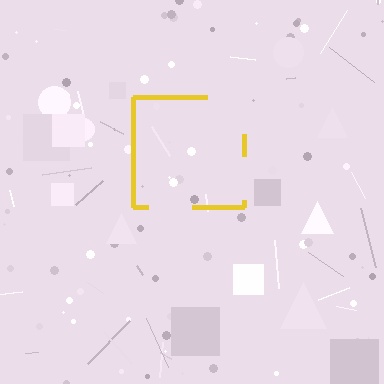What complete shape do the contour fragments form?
The contour fragments form a square.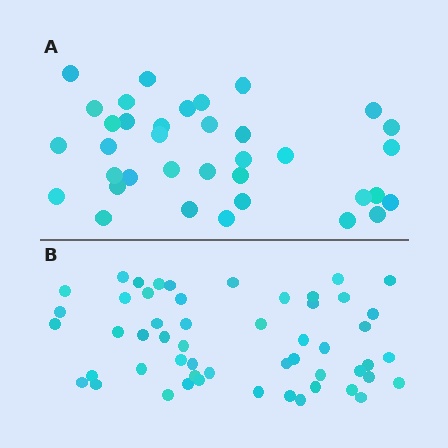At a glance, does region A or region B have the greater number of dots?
Region B (the bottom region) has more dots.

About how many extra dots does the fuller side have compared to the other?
Region B has approximately 15 more dots than region A.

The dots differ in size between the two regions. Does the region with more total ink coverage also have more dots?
No. Region A has more total ink coverage because its dots are larger, but region B actually contains more individual dots. Total area can be misleading — the number of items is what matters here.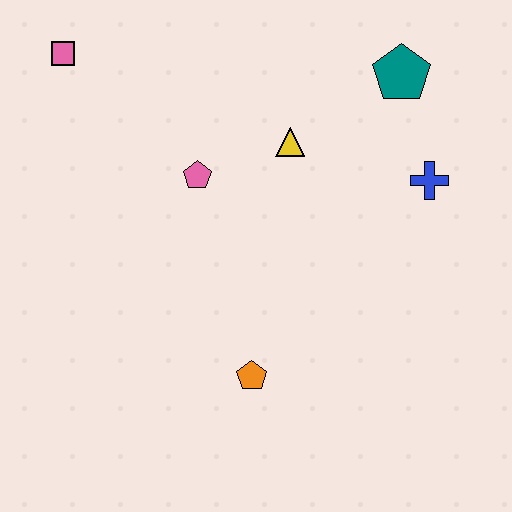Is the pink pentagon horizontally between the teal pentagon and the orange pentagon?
No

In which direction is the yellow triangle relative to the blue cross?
The yellow triangle is to the left of the blue cross.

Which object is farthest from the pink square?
The blue cross is farthest from the pink square.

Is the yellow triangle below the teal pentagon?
Yes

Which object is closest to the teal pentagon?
The blue cross is closest to the teal pentagon.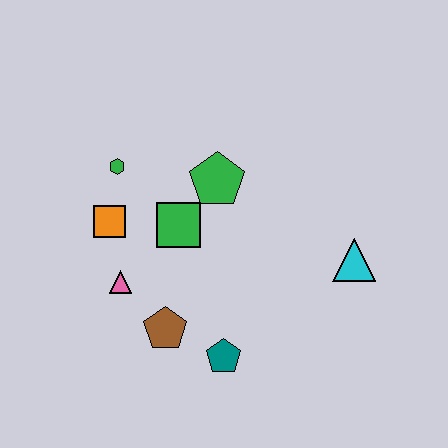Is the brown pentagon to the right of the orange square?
Yes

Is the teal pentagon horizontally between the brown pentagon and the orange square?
No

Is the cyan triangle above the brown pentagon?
Yes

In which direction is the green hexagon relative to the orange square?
The green hexagon is above the orange square.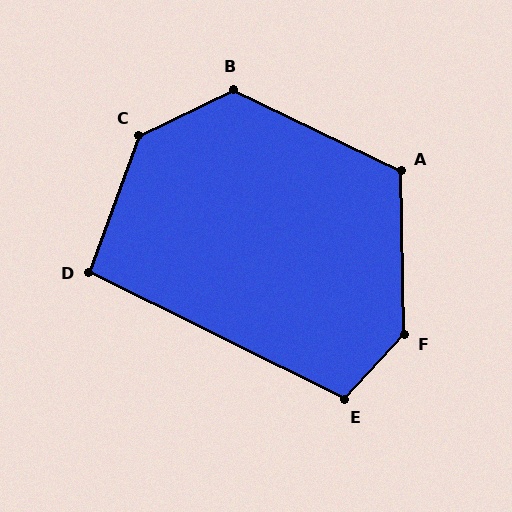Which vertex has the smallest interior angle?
D, at approximately 96 degrees.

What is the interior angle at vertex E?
Approximately 107 degrees (obtuse).